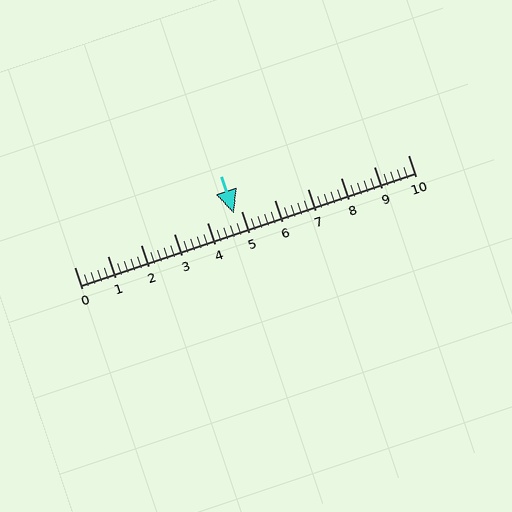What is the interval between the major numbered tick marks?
The major tick marks are spaced 1 units apart.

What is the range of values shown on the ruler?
The ruler shows values from 0 to 10.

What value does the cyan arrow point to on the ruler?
The cyan arrow points to approximately 4.8.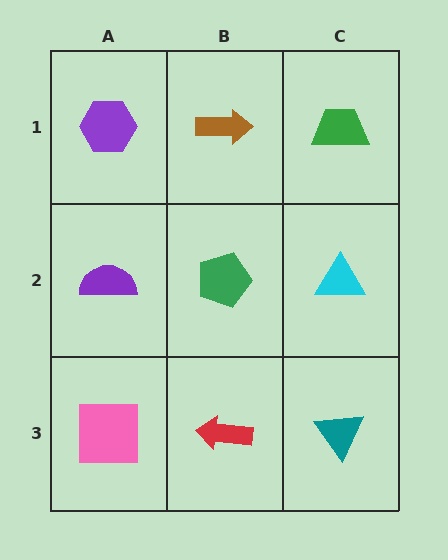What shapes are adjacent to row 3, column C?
A cyan triangle (row 2, column C), a red arrow (row 3, column B).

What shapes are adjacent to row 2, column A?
A purple hexagon (row 1, column A), a pink square (row 3, column A), a green pentagon (row 2, column B).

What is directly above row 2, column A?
A purple hexagon.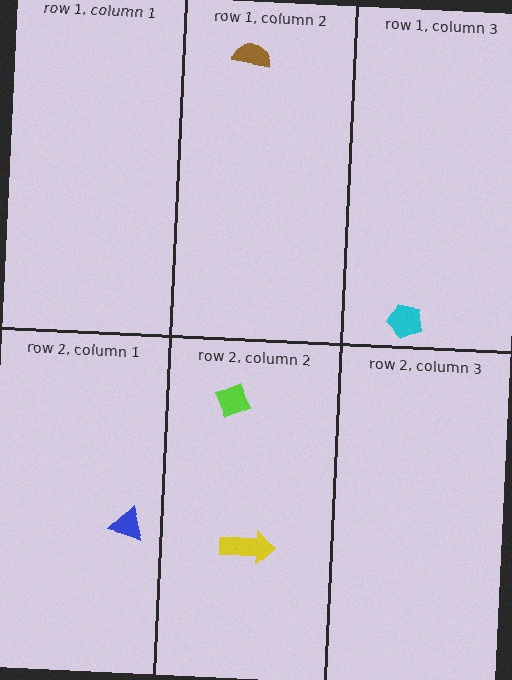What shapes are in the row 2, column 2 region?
The lime diamond, the yellow arrow.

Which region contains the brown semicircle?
The row 1, column 2 region.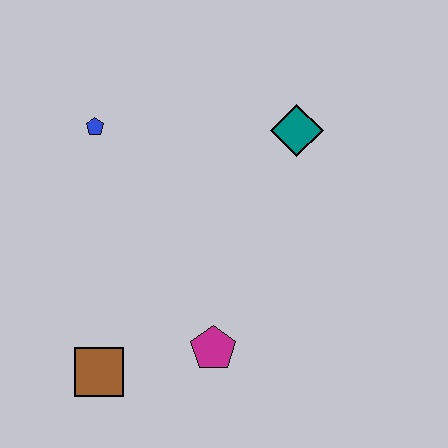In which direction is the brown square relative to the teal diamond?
The brown square is below the teal diamond.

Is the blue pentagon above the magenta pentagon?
Yes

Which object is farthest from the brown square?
The teal diamond is farthest from the brown square.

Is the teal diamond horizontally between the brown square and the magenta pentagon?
No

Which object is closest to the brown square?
The magenta pentagon is closest to the brown square.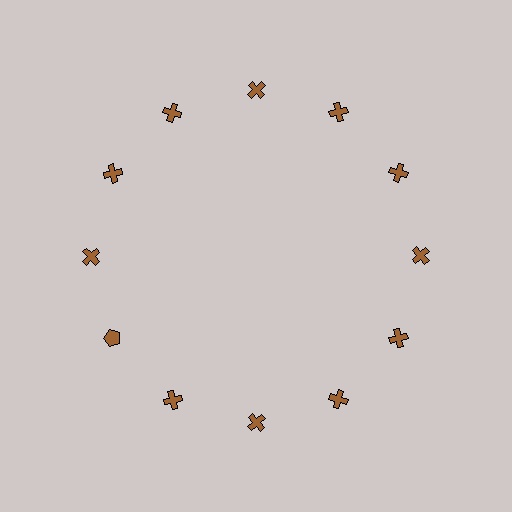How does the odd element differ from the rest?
It has a different shape: pentagon instead of cross.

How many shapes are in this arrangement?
There are 12 shapes arranged in a ring pattern.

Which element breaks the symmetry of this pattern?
The brown pentagon at roughly the 8 o'clock position breaks the symmetry. All other shapes are brown crosses.